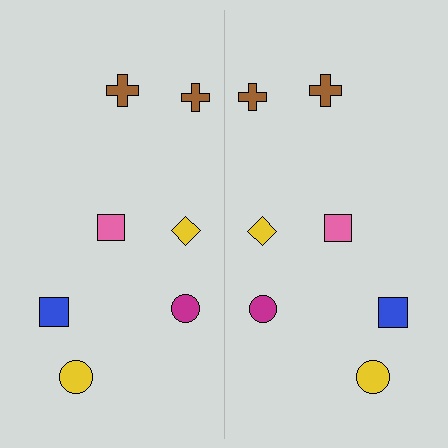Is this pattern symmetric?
Yes, this pattern has bilateral (reflection) symmetry.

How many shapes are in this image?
There are 14 shapes in this image.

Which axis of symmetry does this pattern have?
The pattern has a vertical axis of symmetry running through the center of the image.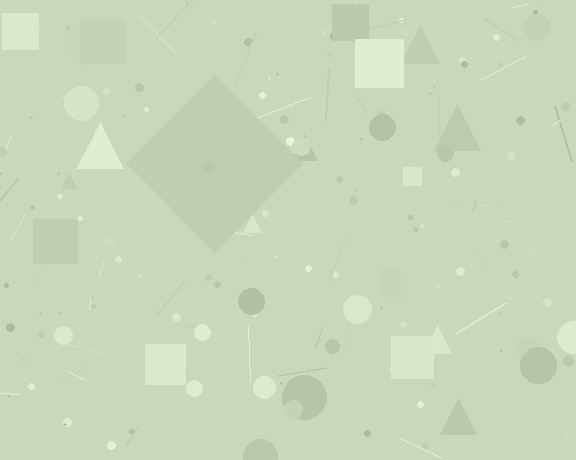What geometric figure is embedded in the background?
A diamond is embedded in the background.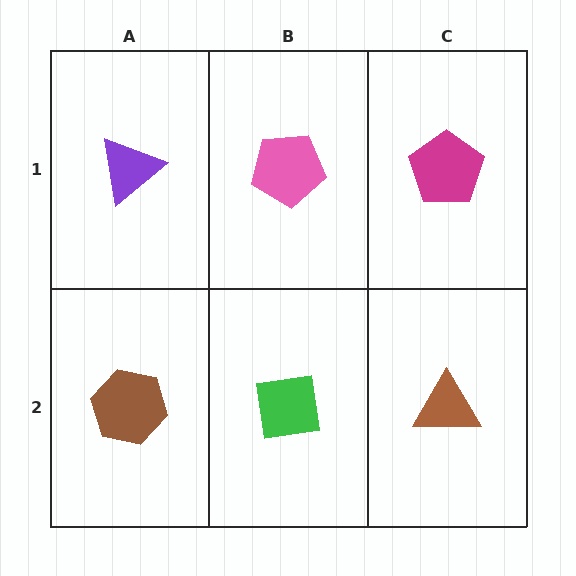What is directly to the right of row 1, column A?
A pink pentagon.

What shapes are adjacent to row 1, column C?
A brown triangle (row 2, column C), a pink pentagon (row 1, column B).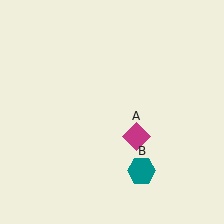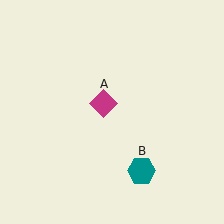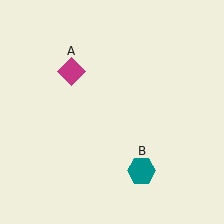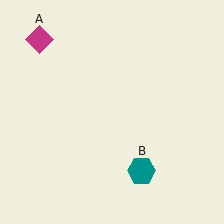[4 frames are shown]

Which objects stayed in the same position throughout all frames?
Teal hexagon (object B) remained stationary.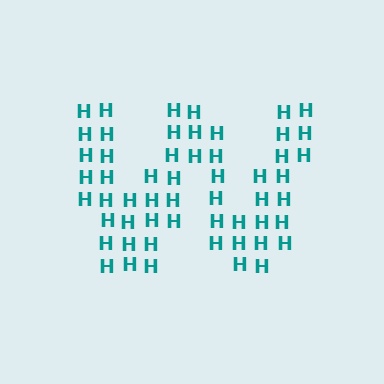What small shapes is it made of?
It is made of small letter H's.